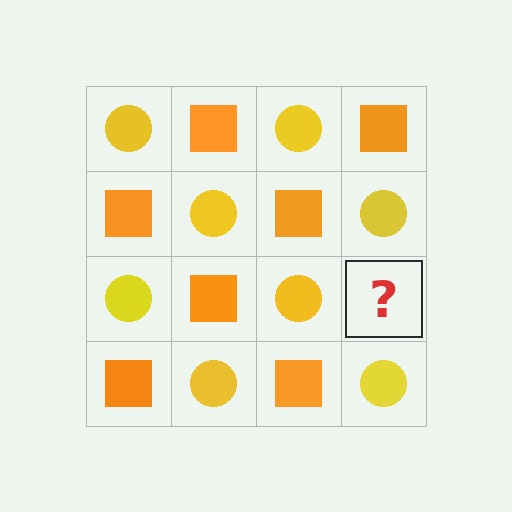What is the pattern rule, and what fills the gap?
The rule is that it alternates yellow circle and orange square in a checkerboard pattern. The gap should be filled with an orange square.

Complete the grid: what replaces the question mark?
The question mark should be replaced with an orange square.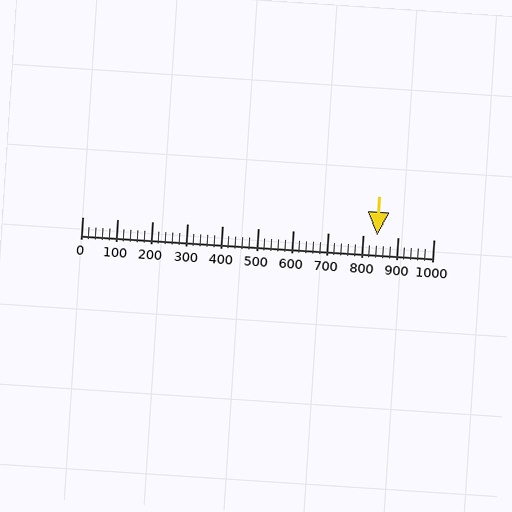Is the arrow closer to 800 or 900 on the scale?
The arrow is closer to 800.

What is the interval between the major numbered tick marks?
The major tick marks are spaced 100 units apart.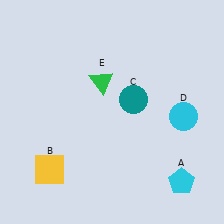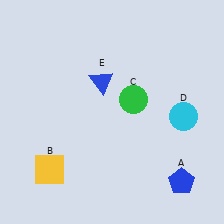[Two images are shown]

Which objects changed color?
A changed from cyan to blue. C changed from teal to green. E changed from green to blue.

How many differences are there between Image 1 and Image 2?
There are 3 differences between the two images.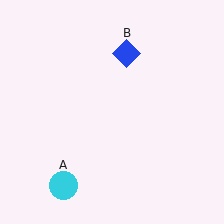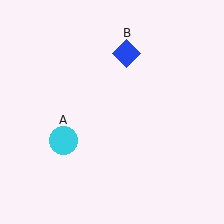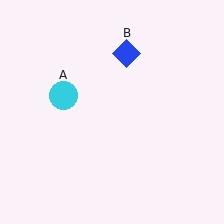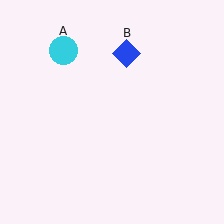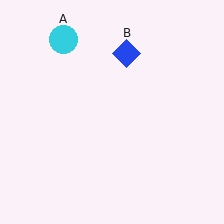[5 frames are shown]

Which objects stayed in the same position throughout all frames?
Blue diamond (object B) remained stationary.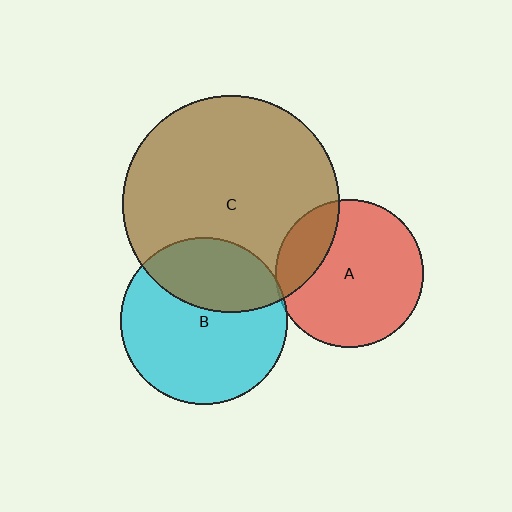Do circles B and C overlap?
Yes.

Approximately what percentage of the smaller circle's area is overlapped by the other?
Approximately 35%.